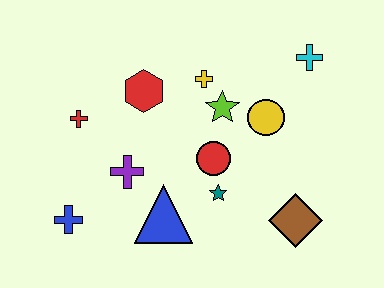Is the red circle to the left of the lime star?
Yes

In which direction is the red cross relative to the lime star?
The red cross is to the left of the lime star.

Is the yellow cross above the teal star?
Yes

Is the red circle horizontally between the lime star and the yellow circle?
No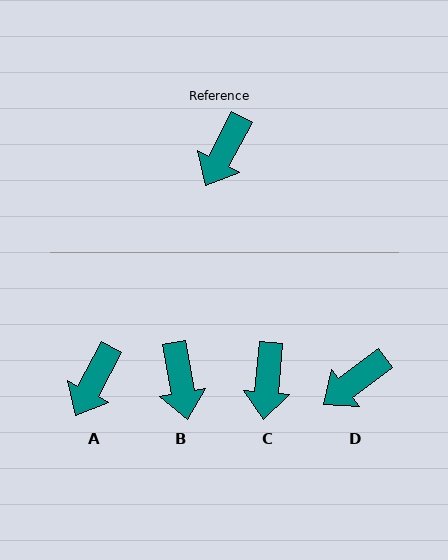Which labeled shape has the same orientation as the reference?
A.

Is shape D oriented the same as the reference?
No, it is off by about 26 degrees.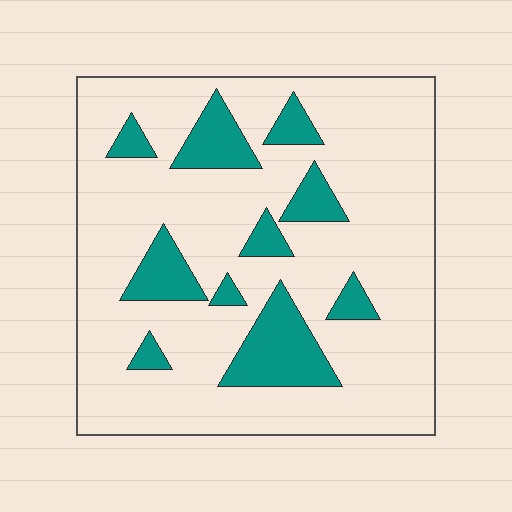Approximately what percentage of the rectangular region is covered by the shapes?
Approximately 20%.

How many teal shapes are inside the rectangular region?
10.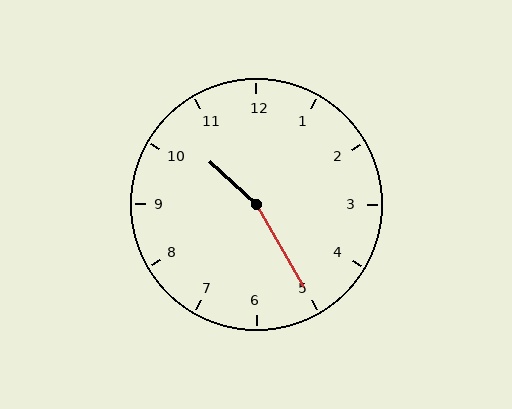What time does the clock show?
10:25.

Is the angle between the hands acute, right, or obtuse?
It is obtuse.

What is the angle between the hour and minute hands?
Approximately 162 degrees.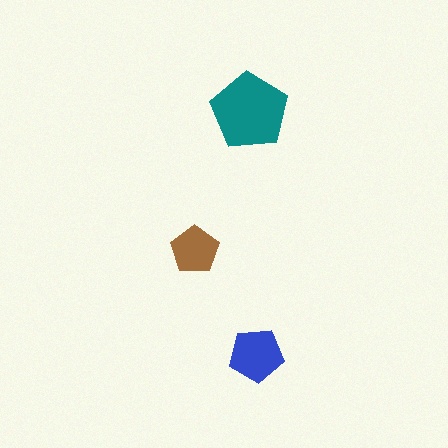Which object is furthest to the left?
The brown pentagon is leftmost.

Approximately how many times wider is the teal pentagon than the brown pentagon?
About 1.5 times wider.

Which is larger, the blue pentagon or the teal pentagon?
The teal one.